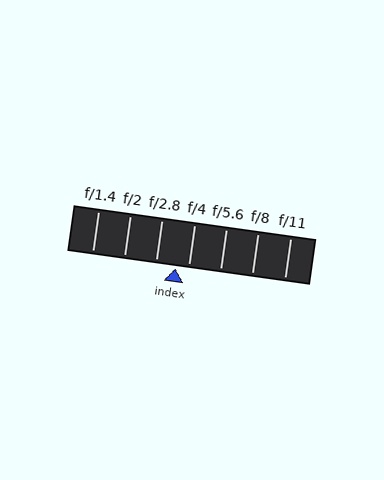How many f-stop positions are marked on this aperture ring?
There are 7 f-stop positions marked.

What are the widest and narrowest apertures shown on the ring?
The widest aperture shown is f/1.4 and the narrowest is f/11.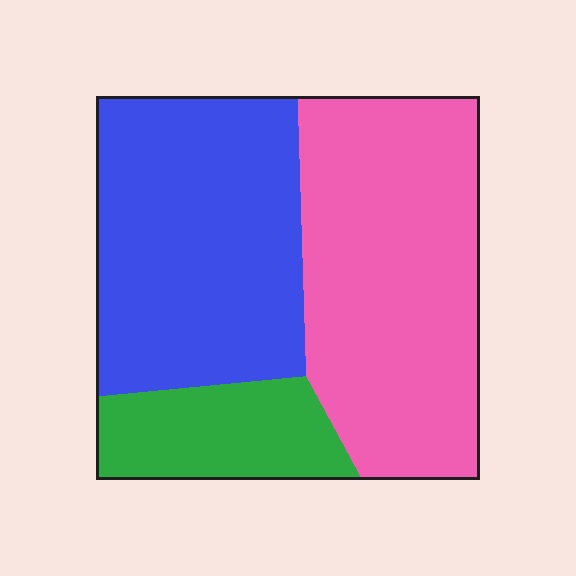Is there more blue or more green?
Blue.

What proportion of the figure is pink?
Pink covers roughly 45% of the figure.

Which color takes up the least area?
Green, at roughly 15%.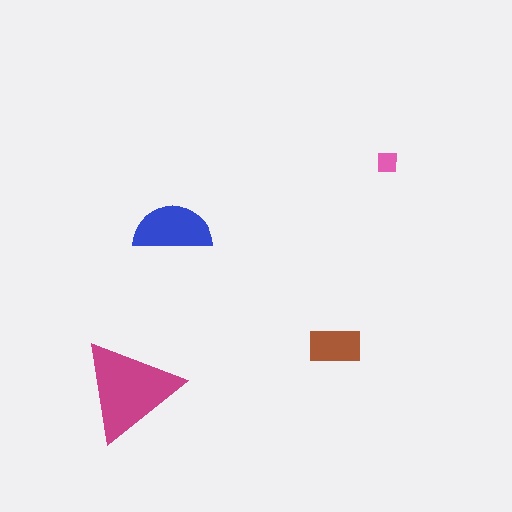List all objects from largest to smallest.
The magenta triangle, the blue semicircle, the brown rectangle, the pink square.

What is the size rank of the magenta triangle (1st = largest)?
1st.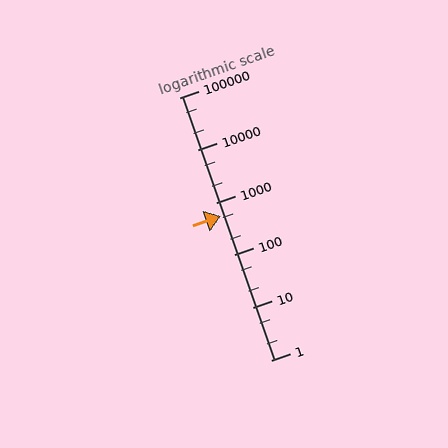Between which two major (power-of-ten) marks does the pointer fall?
The pointer is between 100 and 1000.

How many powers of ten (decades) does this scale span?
The scale spans 5 decades, from 1 to 100000.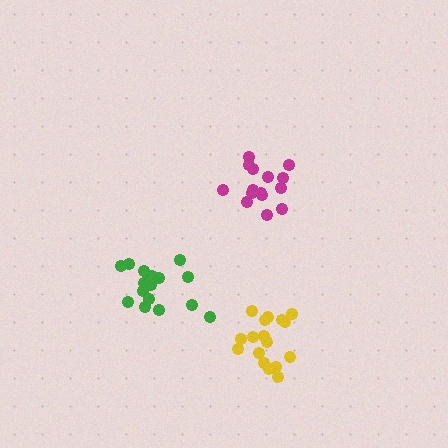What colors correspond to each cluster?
The clusters are colored: green, magenta, yellow.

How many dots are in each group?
Group 1: 16 dots, Group 2: 15 dots, Group 3: 17 dots (48 total).